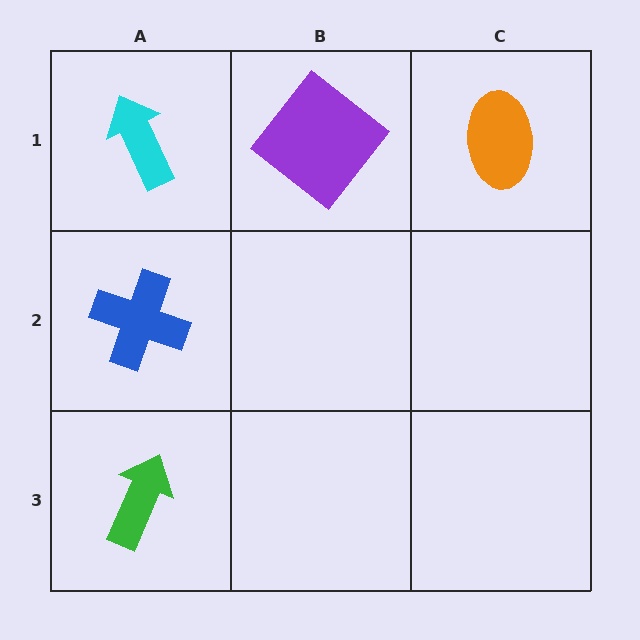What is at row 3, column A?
A green arrow.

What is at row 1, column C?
An orange ellipse.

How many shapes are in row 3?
1 shape.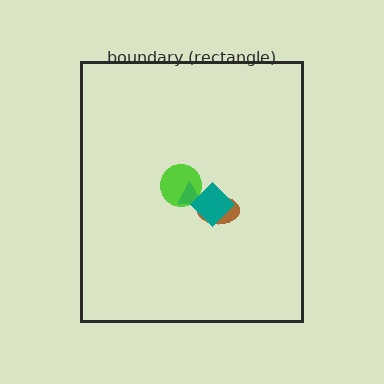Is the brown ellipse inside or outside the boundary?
Inside.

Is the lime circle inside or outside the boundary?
Inside.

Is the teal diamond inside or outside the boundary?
Inside.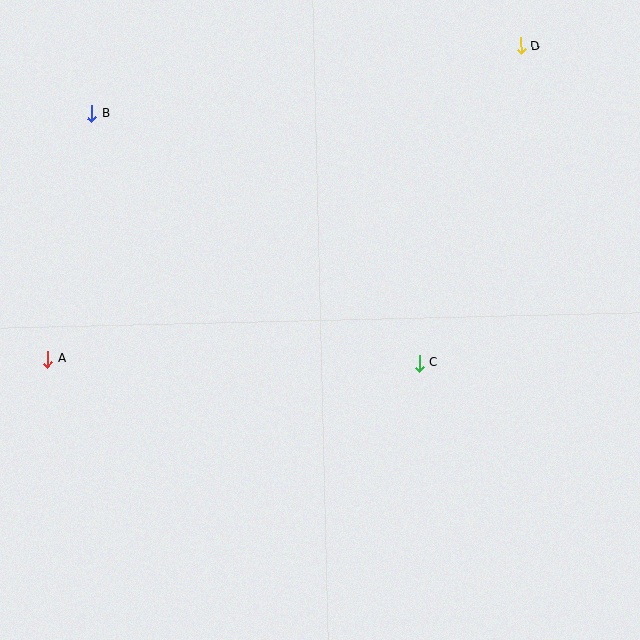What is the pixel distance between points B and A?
The distance between B and A is 249 pixels.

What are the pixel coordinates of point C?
Point C is at (419, 363).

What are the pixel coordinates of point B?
Point B is at (92, 114).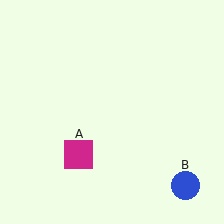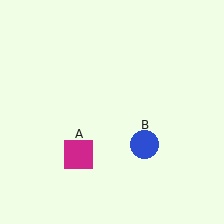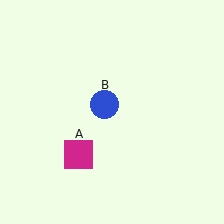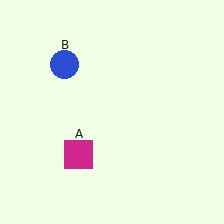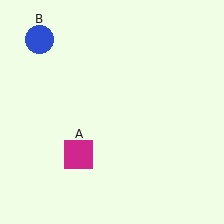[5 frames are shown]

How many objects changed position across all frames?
1 object changed position: blue circle (object B).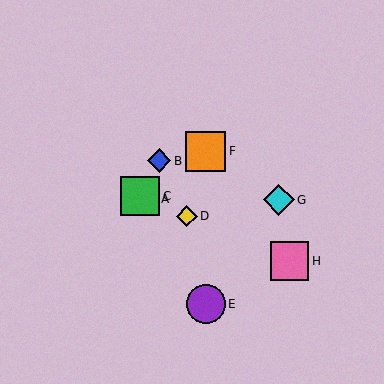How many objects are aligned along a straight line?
4 objects (A, C, D, H) are aligned along a straight line.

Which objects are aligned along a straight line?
Objects A, C, D, H are aligned along a straight line.